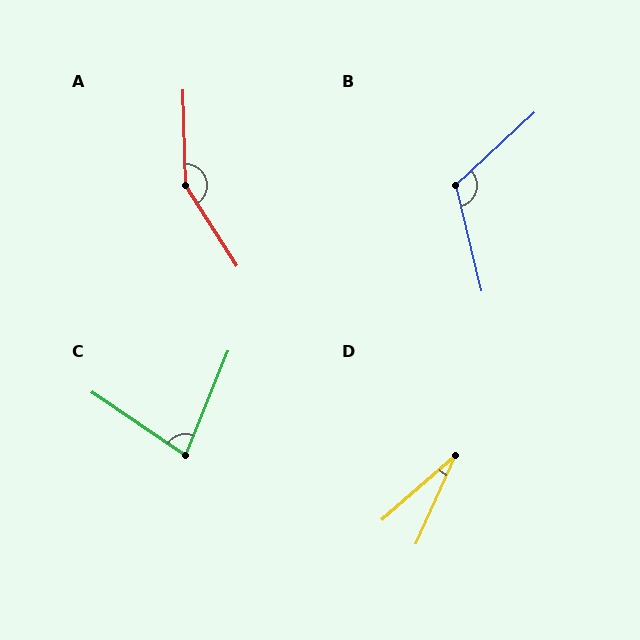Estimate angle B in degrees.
Approximately 119 degrees.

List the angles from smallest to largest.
D (25°), C (78°), B (119°), A (148°).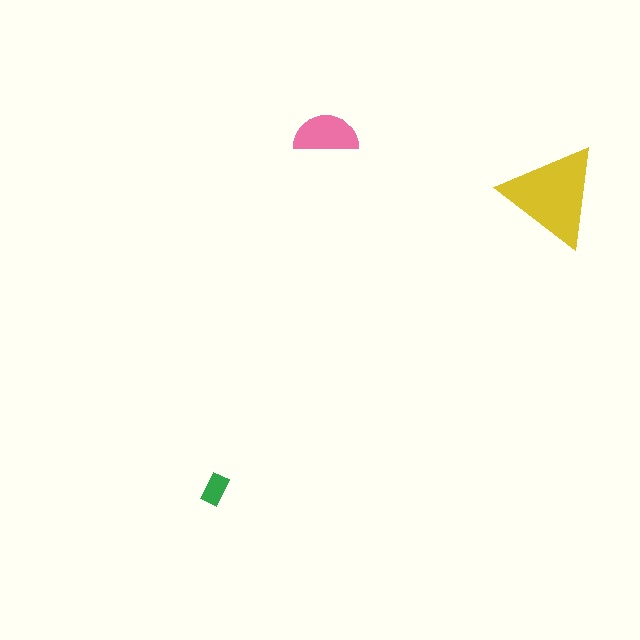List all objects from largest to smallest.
The yellow triangle, the pink semicircle, the green rectangle.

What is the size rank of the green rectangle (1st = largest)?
3rd.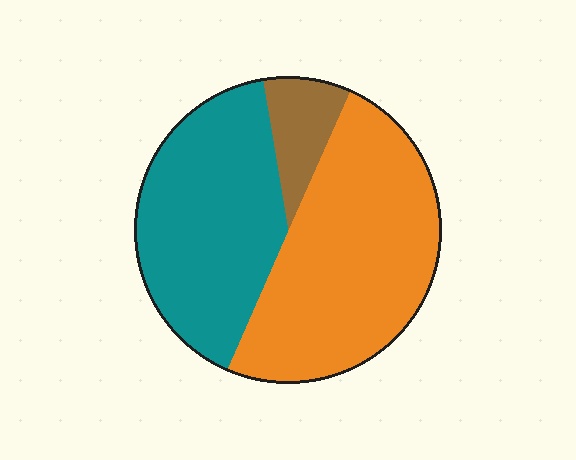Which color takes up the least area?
Brown, at roughly 10%.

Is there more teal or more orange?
Orange.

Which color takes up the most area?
Orange, at roughly 50%.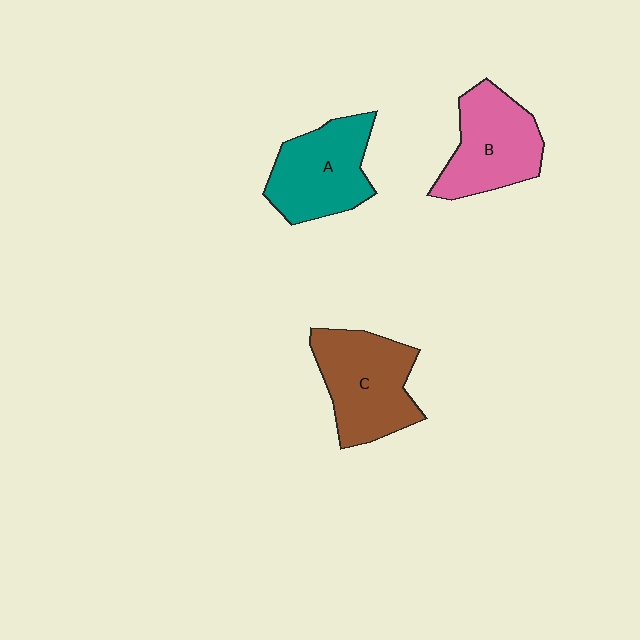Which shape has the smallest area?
Shape B (pink).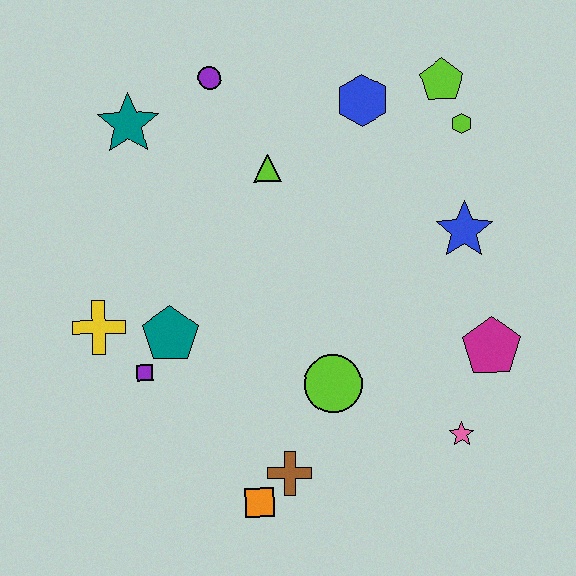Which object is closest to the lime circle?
The brown cross is closest to the lime circle.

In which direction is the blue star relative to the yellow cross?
The blue star is to the right of the yellow cross.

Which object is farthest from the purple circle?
The pink star is farthest from the purple circle.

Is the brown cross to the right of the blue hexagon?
No